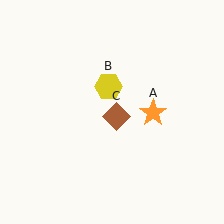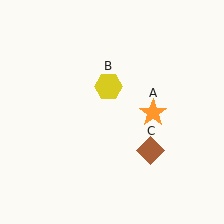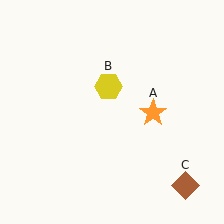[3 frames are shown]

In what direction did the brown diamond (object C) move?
The brown diamond (object C) moved down and to the right.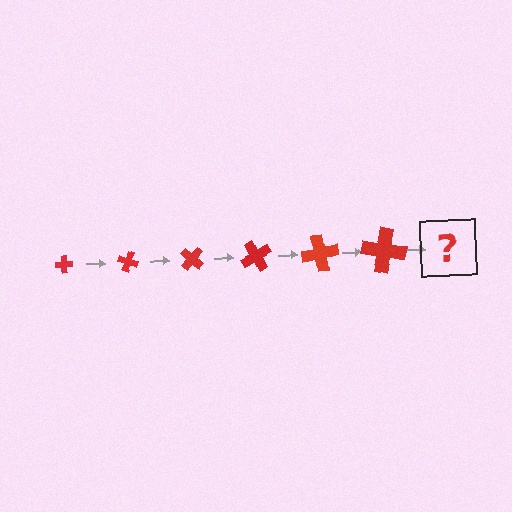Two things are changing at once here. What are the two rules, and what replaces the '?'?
The two rules are that the cross grows larger each step and it rotates 20 degrees each step. The '?' should be a cross, larger than the previous one and rotated 120 degrees from the start.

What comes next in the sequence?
The next element should be a cross, larger than the previous one and rotated 120 degrees from the start.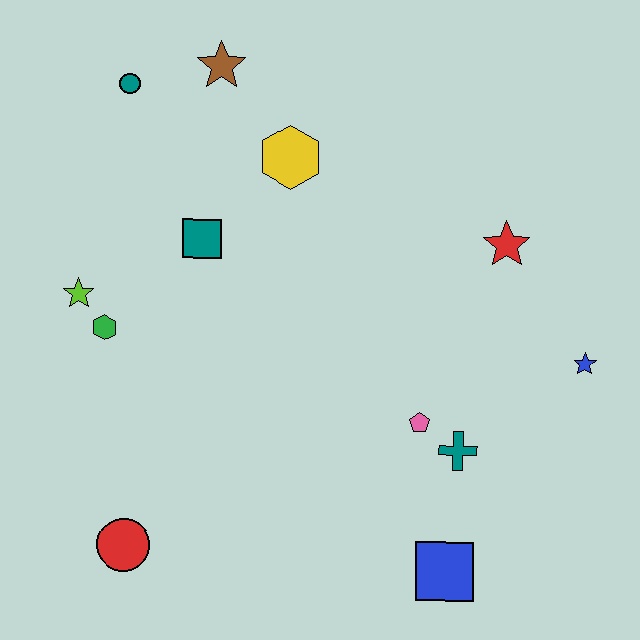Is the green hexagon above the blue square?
Yes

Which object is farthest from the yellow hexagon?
The blue square is farthest from the yellow hexagon.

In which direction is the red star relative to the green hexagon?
The red star is to the right of the green hexagon.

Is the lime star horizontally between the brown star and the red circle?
No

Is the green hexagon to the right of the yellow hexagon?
No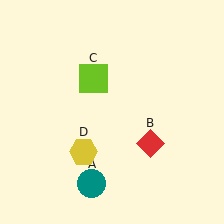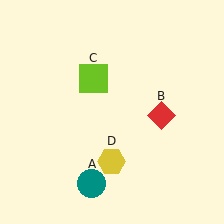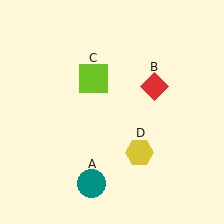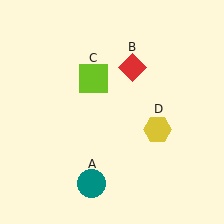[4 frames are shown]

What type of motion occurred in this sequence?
The red diamond (object B), yellow hexagon (object D) rotated counterclockwise around the center of the scene.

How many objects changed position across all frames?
2 objects changed position: red diamond (object B), yellow hexagon (object D).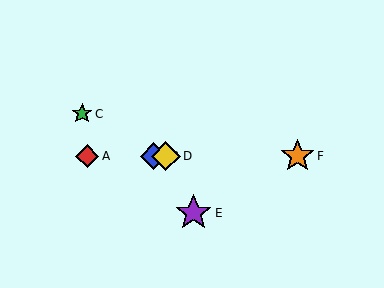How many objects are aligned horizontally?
4 objects (A, B, D, F) are aligned horizontally.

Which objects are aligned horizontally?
Objects A, B, D, F are aligned horizontally.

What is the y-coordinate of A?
Object A is at y≈156.